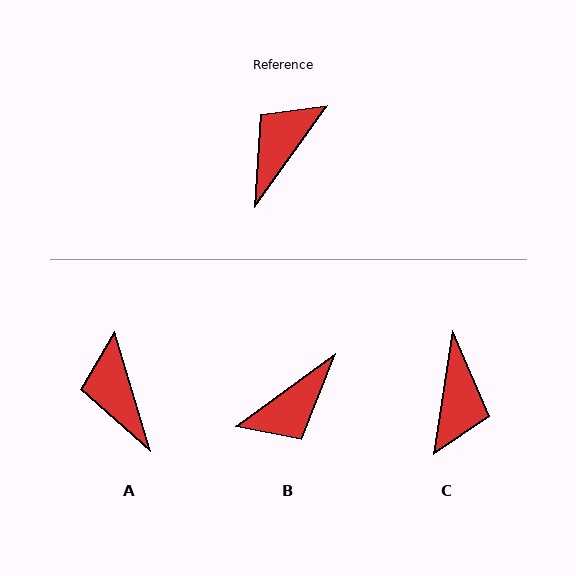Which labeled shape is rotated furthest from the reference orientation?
B, about 162 degrees away.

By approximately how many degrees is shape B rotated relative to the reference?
Approximately 162 degrees counter-clockwise.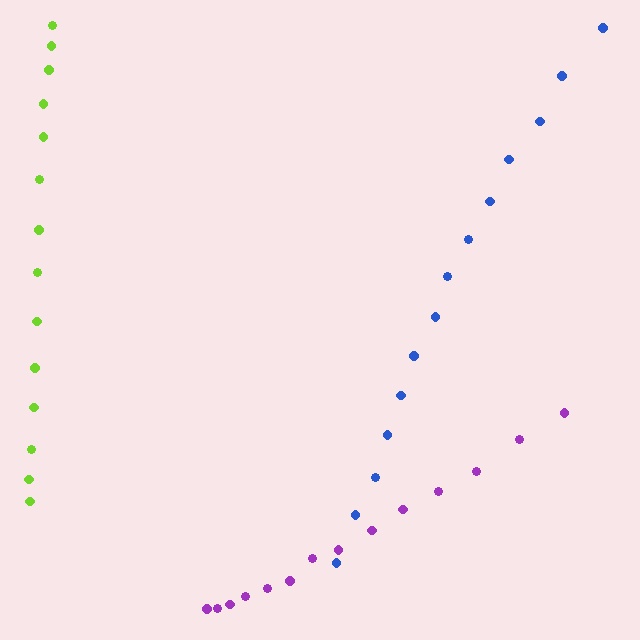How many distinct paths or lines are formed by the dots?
There are 3 distinct paths.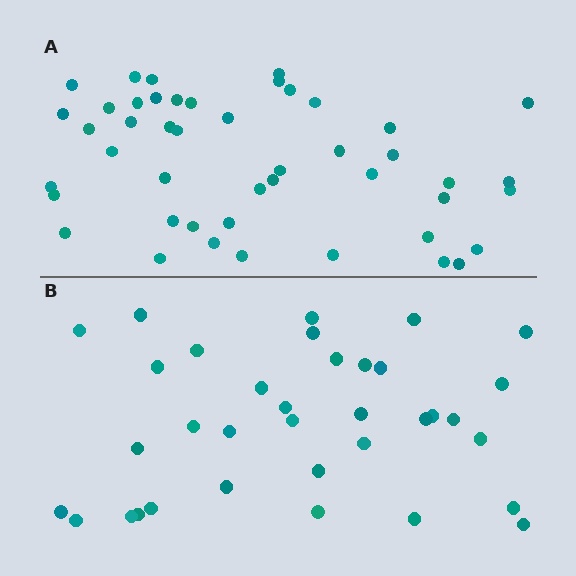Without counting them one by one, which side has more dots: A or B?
Region A (the top region) has more dots.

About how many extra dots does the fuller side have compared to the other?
Region A has roughly 12 or so more dots than region B.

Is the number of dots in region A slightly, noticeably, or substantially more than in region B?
Region A has noticeably more, but not dramatically so. The ratio is roughly 1.3 to 1.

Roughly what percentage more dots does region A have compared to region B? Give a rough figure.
About 30% more.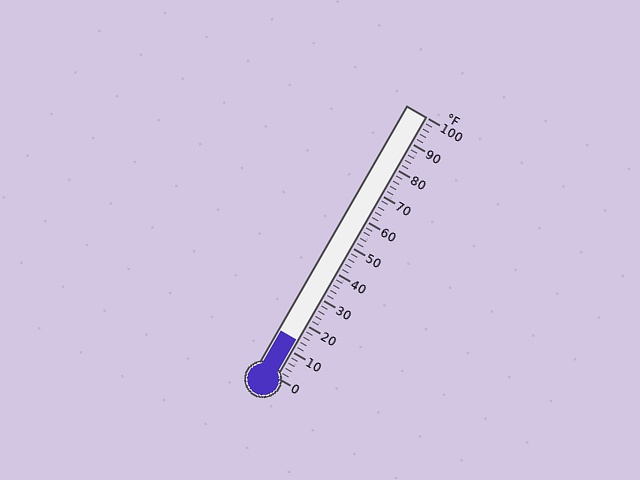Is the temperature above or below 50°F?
The temperature is below 50°F.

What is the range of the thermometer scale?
The thermometer scale ranges from 0°F to 100°F.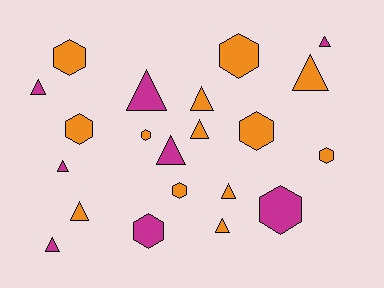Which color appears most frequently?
Orange, with 13 objects.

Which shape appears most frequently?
Triangle, with 12 objects.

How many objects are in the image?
There are 21 objects.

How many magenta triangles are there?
There are 6 magenta triangles.